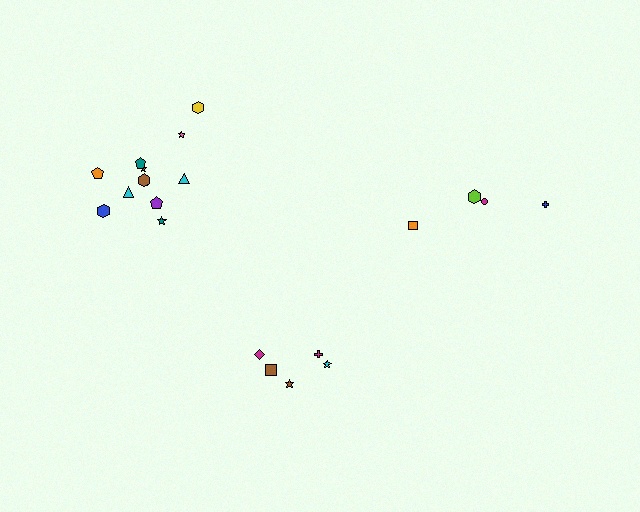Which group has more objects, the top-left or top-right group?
The top-left group.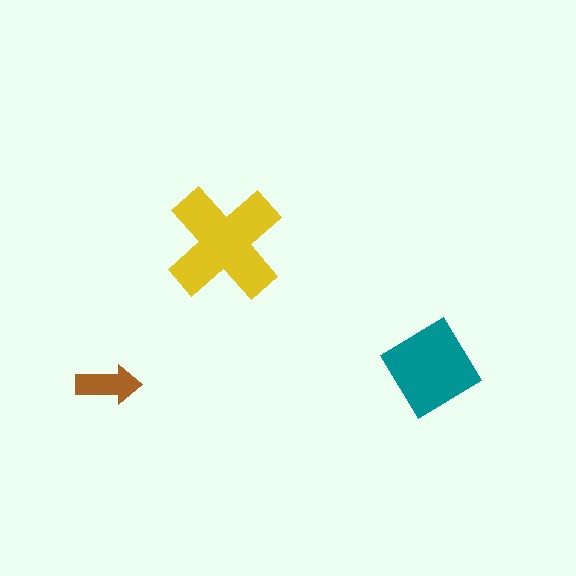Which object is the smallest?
The brown arrow.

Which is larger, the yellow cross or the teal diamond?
The yellow cross.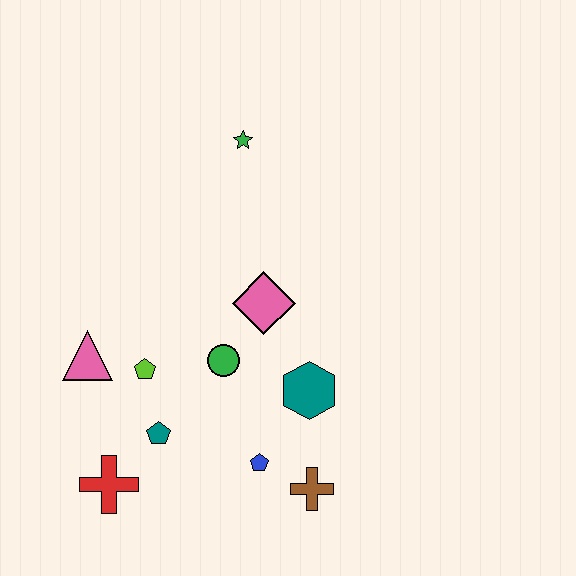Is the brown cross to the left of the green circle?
No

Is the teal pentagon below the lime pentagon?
Yes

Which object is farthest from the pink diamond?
The red cross is farthest from the pink diamond.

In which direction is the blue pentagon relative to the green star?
The blue pentagon is below the green star.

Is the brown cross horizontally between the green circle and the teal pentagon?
No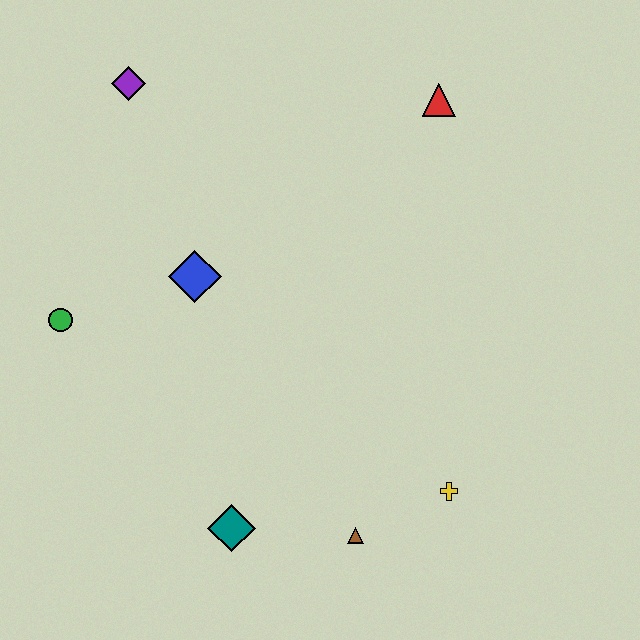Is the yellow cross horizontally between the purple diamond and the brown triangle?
No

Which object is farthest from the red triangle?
The teal diamond is farthest from the red triangle.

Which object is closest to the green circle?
The blue diamond is closest to the green circle.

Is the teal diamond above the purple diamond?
No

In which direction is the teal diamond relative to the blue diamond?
The teal diamond is below the blue diamond.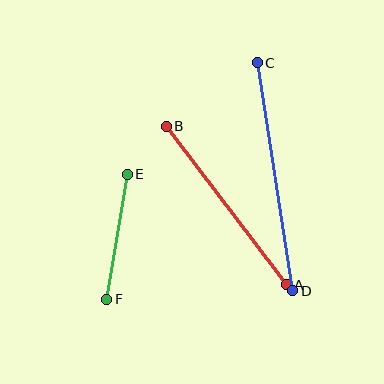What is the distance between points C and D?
The distance is approximately 231 pixels.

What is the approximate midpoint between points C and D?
The midpoint is at approximately (275, 177) pixels.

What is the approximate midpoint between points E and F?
The midpoint is at approximately (117, 237) pixels.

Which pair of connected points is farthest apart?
Points C and D are farthest apart.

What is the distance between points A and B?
The distance is approximately 199 pixels.